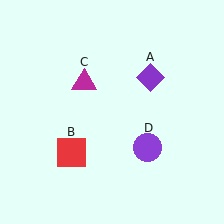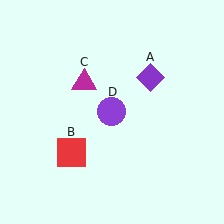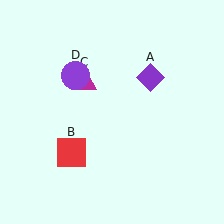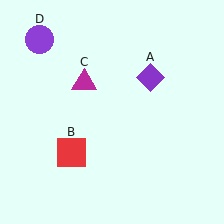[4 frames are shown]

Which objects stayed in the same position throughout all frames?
Purple diamond (object A) and red square (object B) and magenta triangle (object C) remained stationary.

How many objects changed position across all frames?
1 object changed position: purple circle (object D).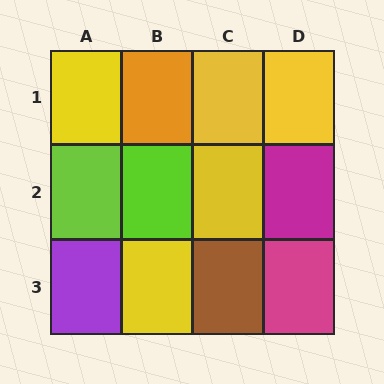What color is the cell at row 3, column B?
Yellow.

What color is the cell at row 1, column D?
Yellow.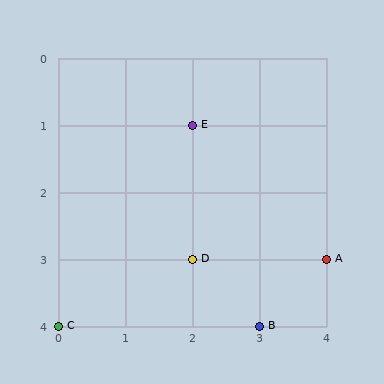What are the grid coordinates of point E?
Point E is at grid coordinates (2, 1).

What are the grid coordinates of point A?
Point A is at grid coordinates (4, 3).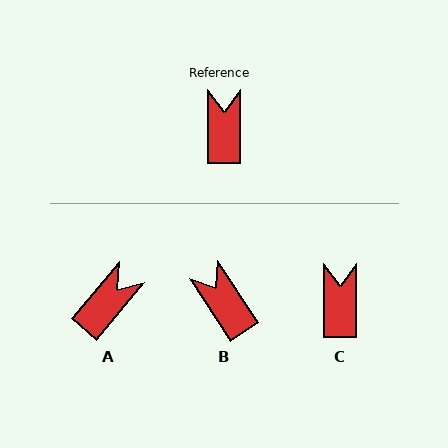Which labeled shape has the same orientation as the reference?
C.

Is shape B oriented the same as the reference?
No, it is off by about 33 degrees.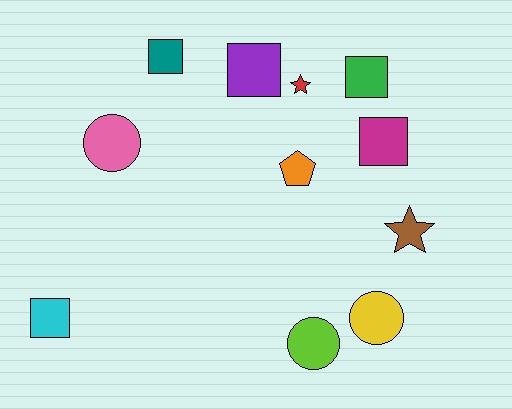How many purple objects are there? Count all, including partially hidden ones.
There is 1 purple object.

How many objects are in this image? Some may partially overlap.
There are 11 objects.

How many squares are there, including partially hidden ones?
There are 5 squares.